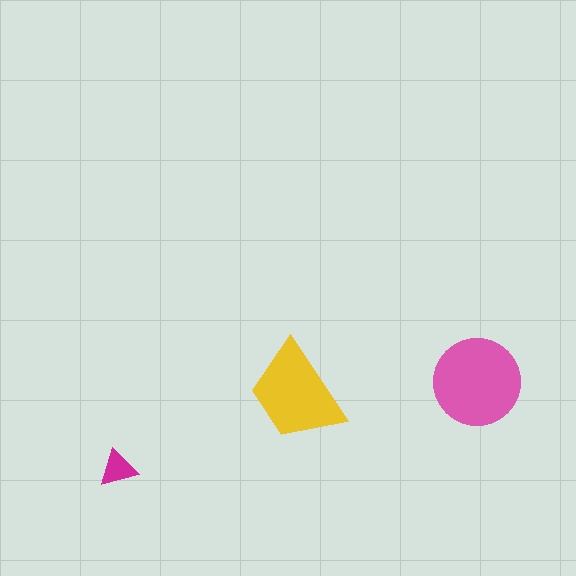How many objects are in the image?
There are 3 objects in the image.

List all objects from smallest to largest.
The magenta triangle, the yellow trapezoid, the pink circle.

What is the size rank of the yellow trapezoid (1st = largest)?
2nd.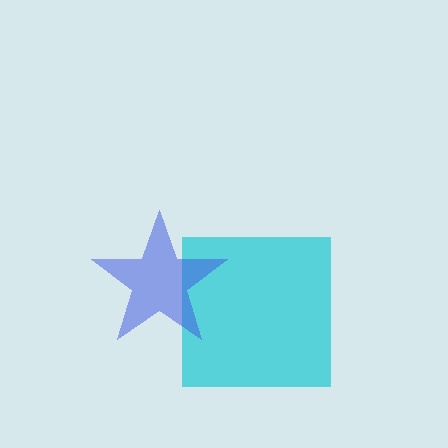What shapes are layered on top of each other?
The layered shapes are: a cyan square, a blue star.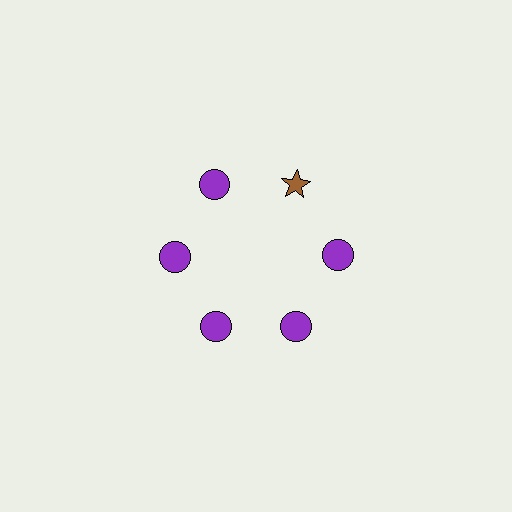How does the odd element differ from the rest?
It differs in both color (brown instead of purple) and shape (star instead of circle).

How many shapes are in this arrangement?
There are 6 shapes arranged in a ring pattern.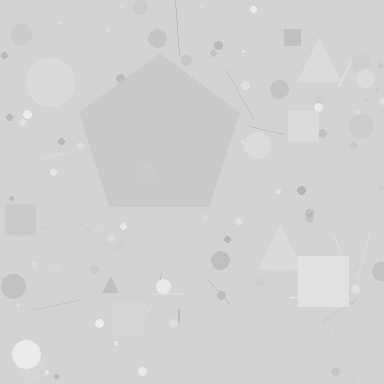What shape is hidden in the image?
A pentagon is hidden in the image.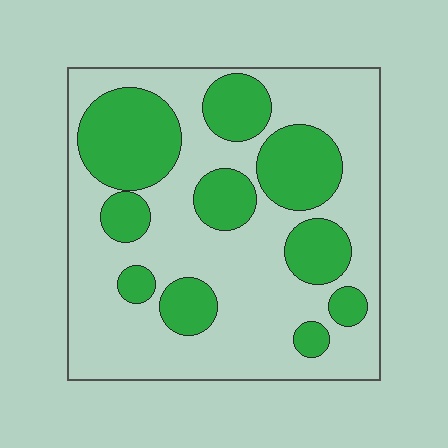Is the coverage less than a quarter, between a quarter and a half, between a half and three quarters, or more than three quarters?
Between a quarter and a half.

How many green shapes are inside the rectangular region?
10.